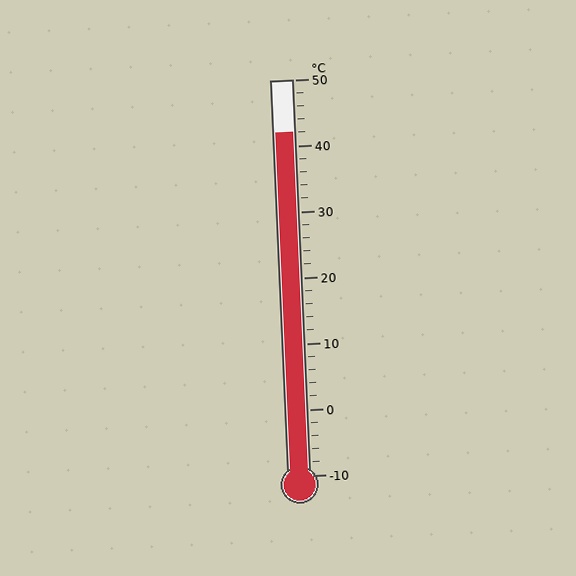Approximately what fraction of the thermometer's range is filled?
The thermometer is filled to approximately 85% of its range.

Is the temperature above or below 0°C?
The temperature is above 0°C.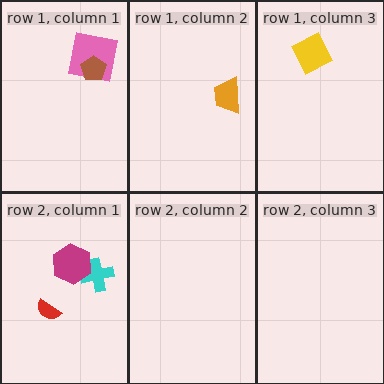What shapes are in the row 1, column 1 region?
The pink square, the brown pentagon.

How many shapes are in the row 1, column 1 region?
2.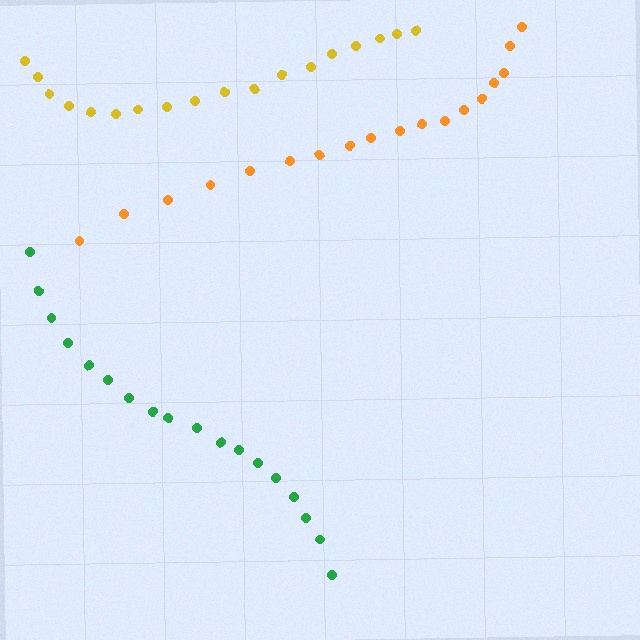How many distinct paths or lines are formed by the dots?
There are 3 distinct paths.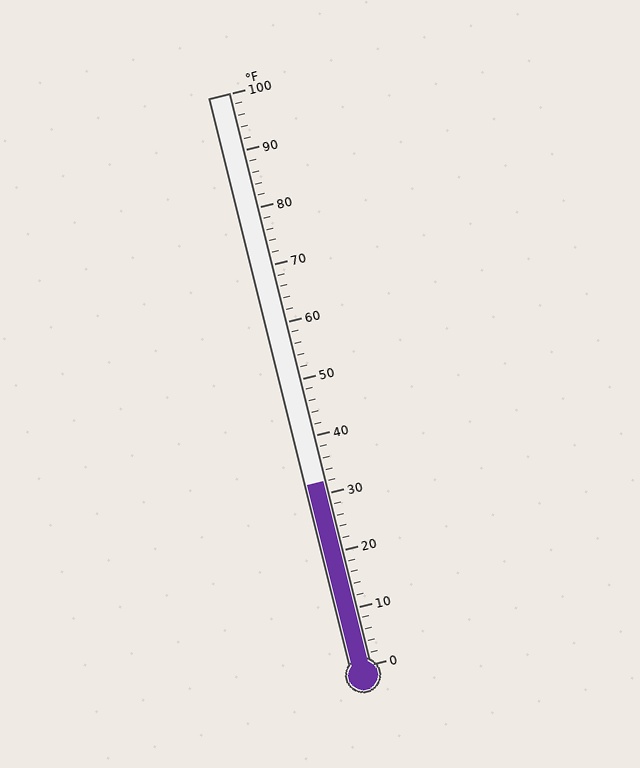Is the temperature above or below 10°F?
The temperature is above 10°F.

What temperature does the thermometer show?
The thermometer shows approximately 32°F.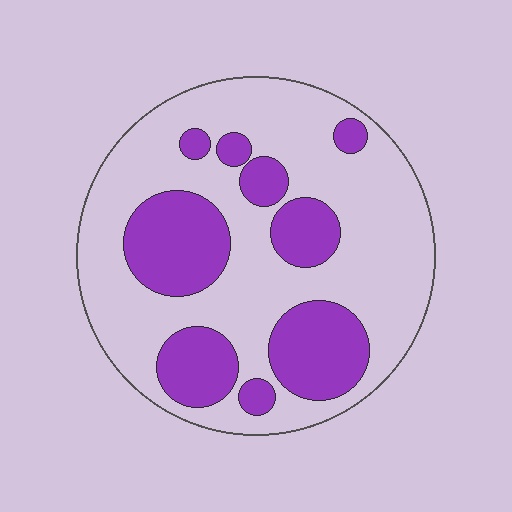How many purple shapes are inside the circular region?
9.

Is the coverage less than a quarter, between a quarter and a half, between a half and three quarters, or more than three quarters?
Between a quarter and a half.